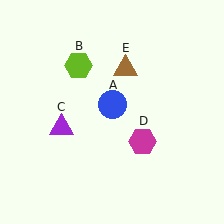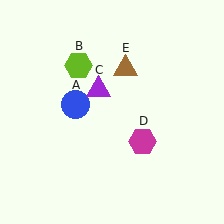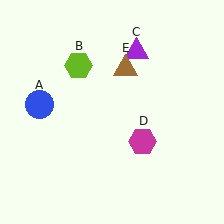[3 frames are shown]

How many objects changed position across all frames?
2 objects changed position: blue circle (object A), purple triangle (object C).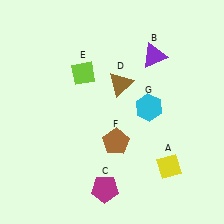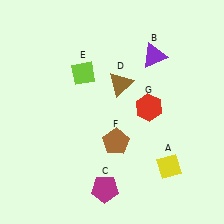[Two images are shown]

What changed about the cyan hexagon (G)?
In Image 1, G is cyan. In Image 2, it changed to red.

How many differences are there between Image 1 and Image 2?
There is 1 difference between the two images.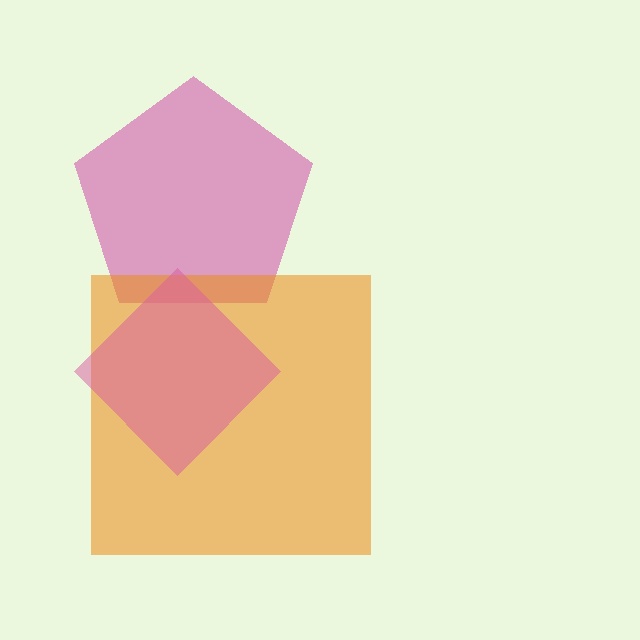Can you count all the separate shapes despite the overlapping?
Yes, there are 3 separate shapes.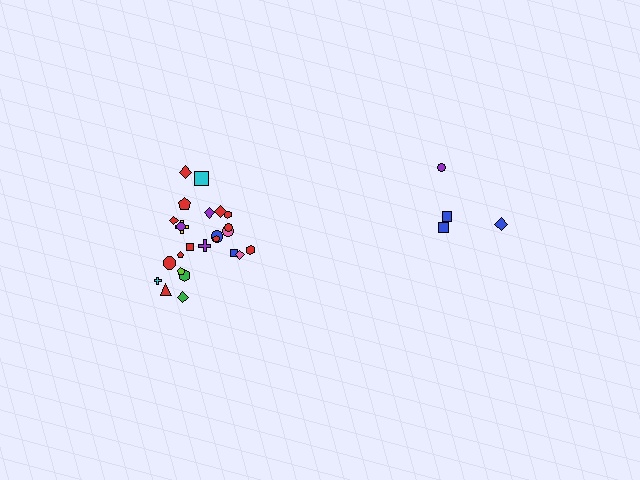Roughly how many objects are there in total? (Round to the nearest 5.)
Roughly 30 objects in total.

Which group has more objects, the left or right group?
The left group.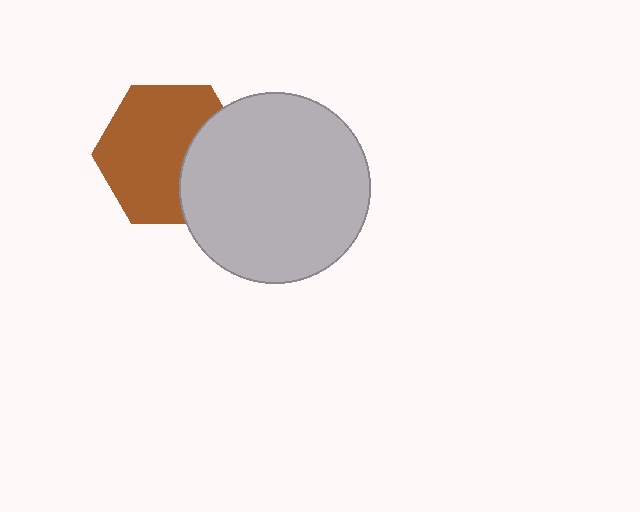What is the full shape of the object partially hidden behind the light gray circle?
The partially hidden object is a brown hexagon.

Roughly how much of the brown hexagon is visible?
Most of it is visible (roughly 69%).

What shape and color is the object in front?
The object in front is a light gray circle.